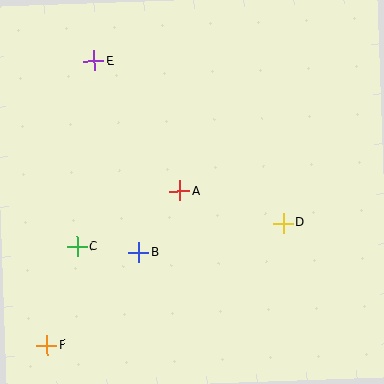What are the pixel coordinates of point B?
Point B is at (139, 253).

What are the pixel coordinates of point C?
Point C is at (77, 247).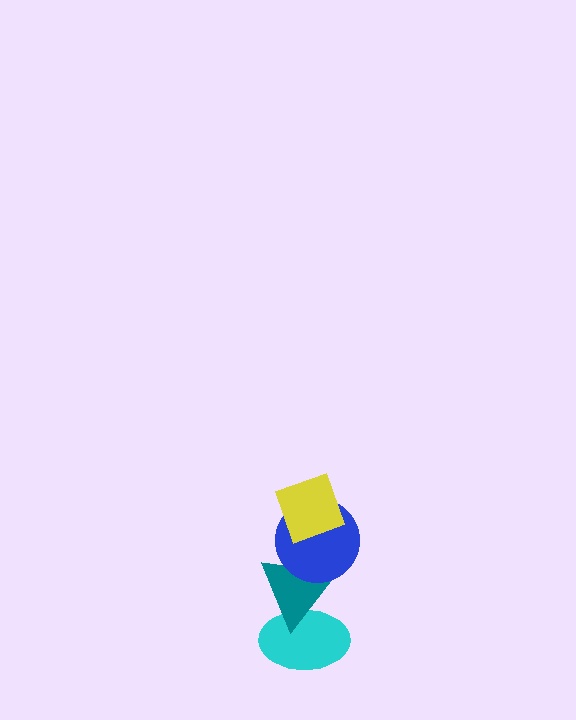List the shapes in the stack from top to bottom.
From top to bottom: the yellow diamond, the blue circle, the teal triangle, the cyan ellipse.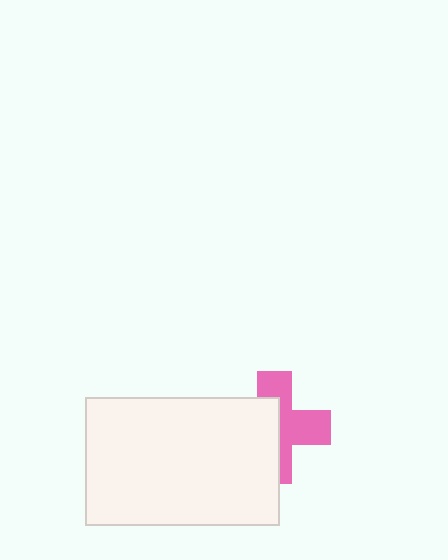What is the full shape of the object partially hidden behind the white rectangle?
The partially hidden object is a pink cross.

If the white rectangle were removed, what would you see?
You would see the complete pink cross.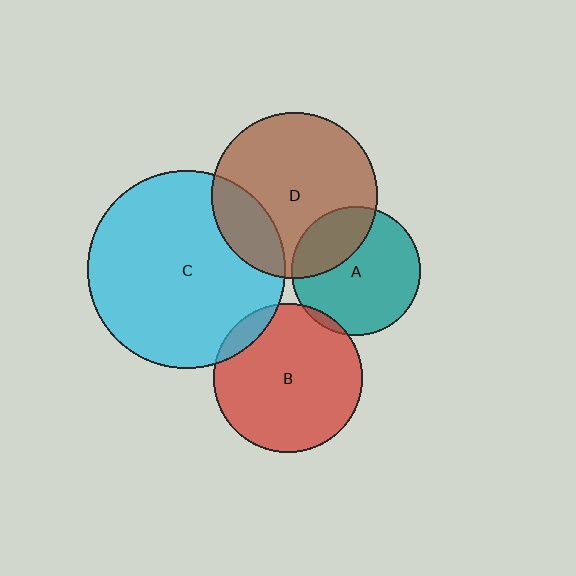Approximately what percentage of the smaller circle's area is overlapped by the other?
Approximately 30%.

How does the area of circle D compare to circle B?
Approximately 1.2 times.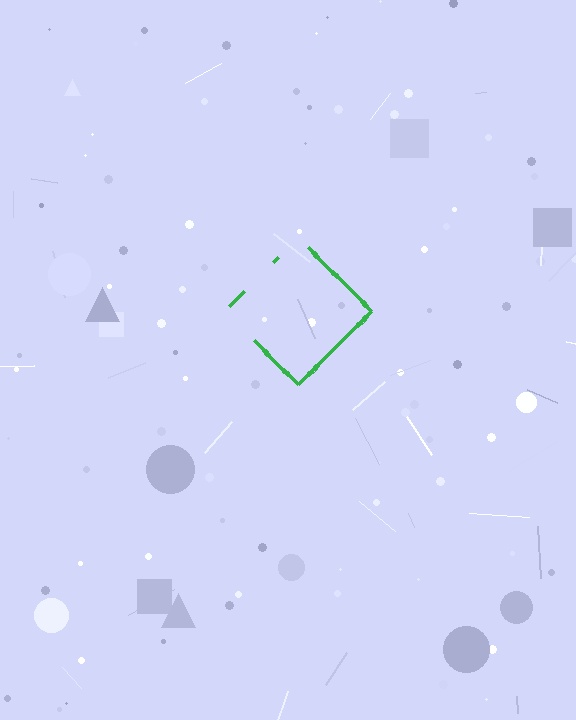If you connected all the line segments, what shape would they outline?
They would outline a diamond.